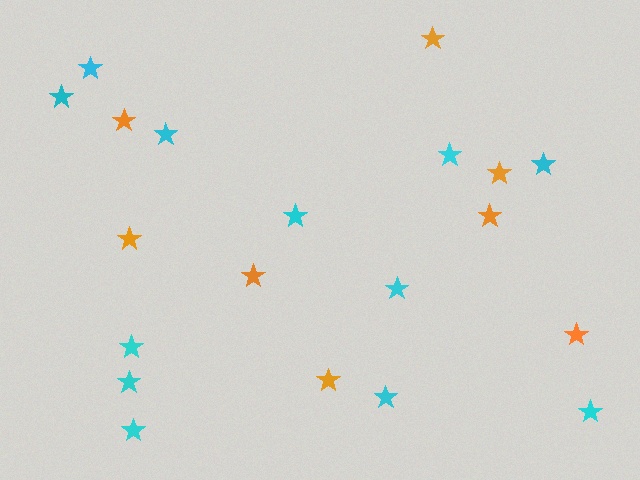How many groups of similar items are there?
There are 2 groups: one group of orange stars (8) and one group of cyan stars (12).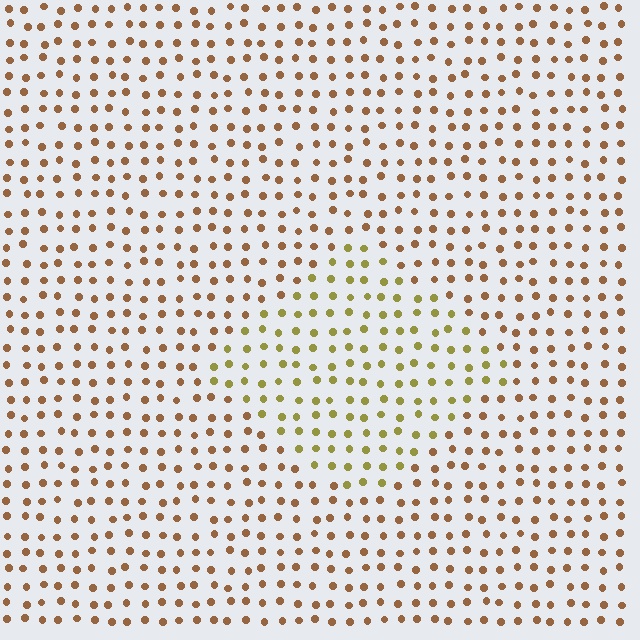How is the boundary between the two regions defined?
The boundary is defined purely by a slight shift in hue (about 35 degrees). Spacing, size, and orientation are identical on both sides.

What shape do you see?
I see a diamond.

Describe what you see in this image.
The image is filled with small brown elements in a uniform arrangement. A diamond-shaped region is visible where the elements are tinted to a slightly different hue, forming a subtle color boundary.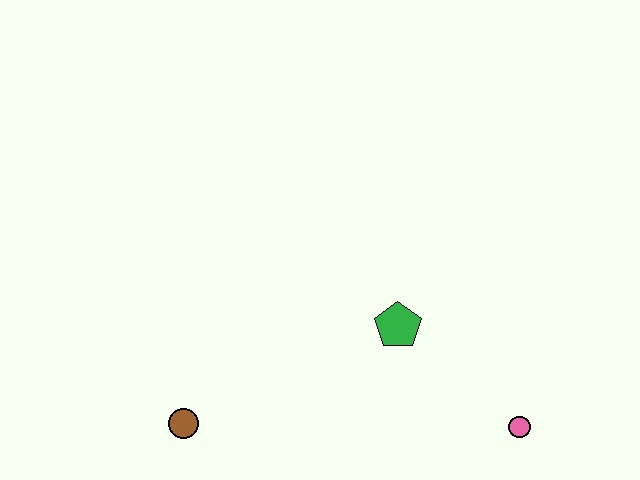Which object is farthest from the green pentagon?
The brown circle is farthest from the green pentagon.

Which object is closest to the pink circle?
The green pentagon is closest to the pink circle.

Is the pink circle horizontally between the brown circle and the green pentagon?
No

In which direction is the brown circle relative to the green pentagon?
The brown circle is to the left of the green pentagon.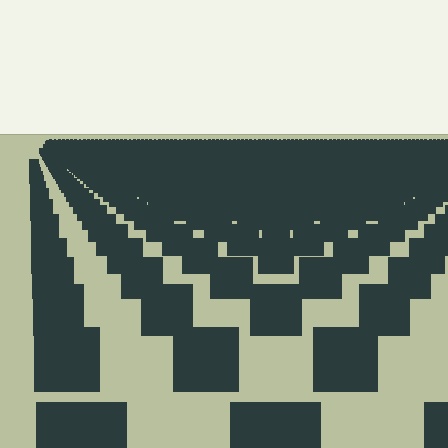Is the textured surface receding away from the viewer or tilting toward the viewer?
The surface is receding away from the viewer. Texture elements get smaller and denser toward the top.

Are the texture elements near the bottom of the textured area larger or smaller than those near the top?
Larger. Near the bottom, elements are closer to the viewer and appear at a bigger on-screen size.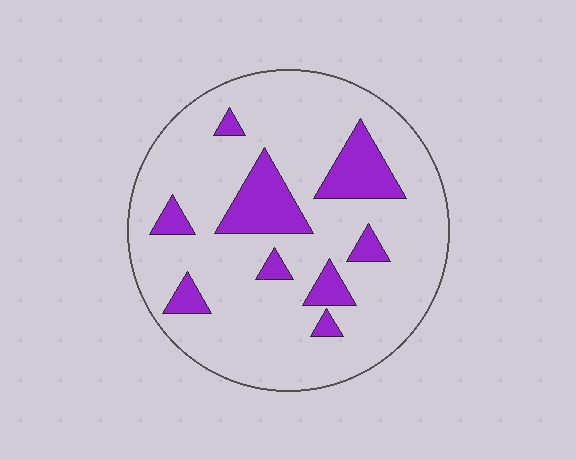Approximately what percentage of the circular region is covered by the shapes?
Approximately 15%.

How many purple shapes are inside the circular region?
9.